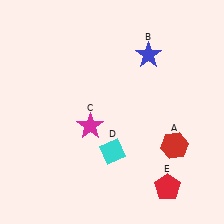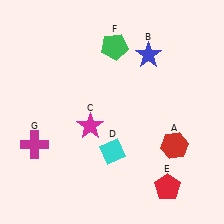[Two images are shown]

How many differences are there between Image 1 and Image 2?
There are 2 differences between the two images.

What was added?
A green pentagon (F), a magenta cross (G) were added in Image 2.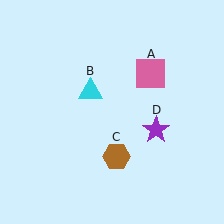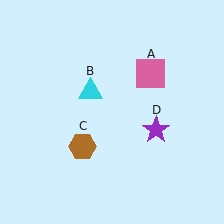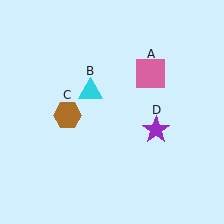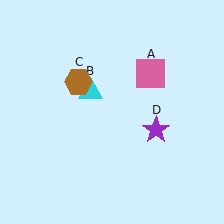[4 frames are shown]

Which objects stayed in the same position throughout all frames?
Pink square (object A) and cyan triangle (object B) and purple star (object D) remained stationary.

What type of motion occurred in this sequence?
The brown hexagon (object C) rotated clockwise around the center of the scene.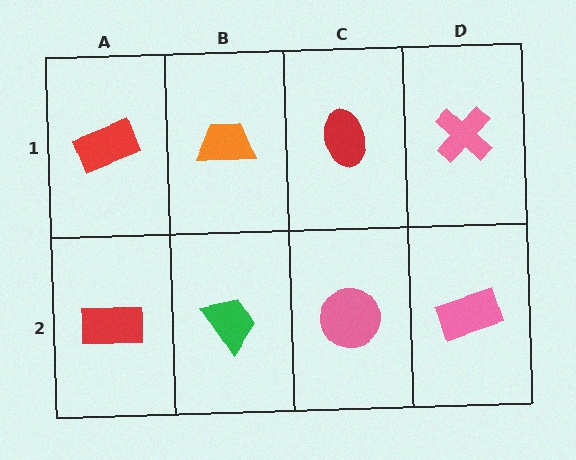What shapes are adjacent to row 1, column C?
A pink circle (row 2, column C), an orange trapezoid (row 1, column B), a pink cross (row 1, column D).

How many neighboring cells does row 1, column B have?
3.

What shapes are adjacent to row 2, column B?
An orange trapezoid (row 1, column B), a red rectangle (row 2, column A), a pink circle (row 2, column C).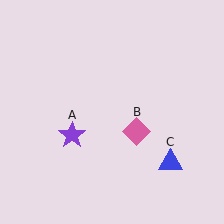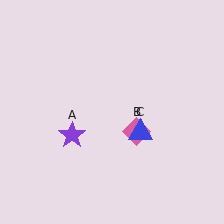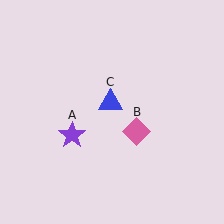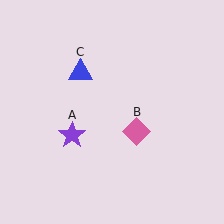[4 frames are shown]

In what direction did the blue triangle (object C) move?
The blue triangle (object C) moved up and to the left.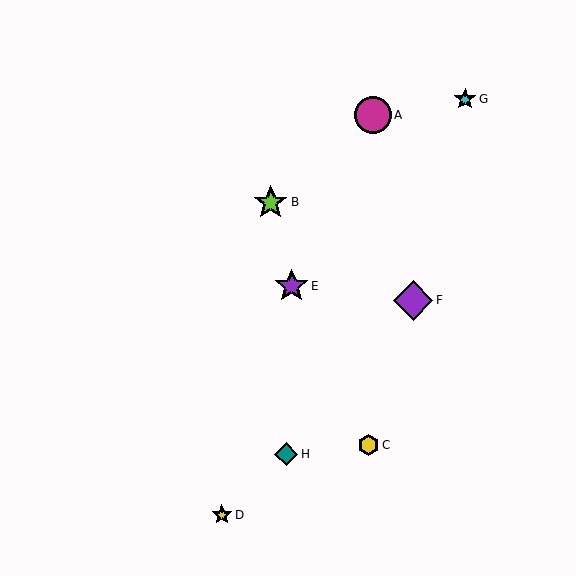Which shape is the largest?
The purple diamond (labeled F) is the largest.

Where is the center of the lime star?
The center of the lime star is at (271, 202).